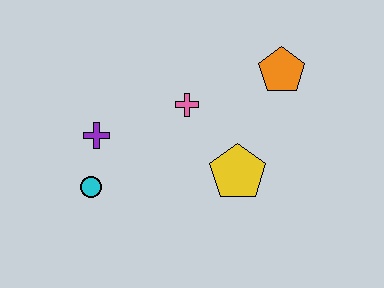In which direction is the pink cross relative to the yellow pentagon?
The pink cross is above the yellow pentagon.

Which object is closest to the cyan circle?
The purple cross is closest to the cyan circle.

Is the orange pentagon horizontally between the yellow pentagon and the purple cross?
No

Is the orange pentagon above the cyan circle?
Yes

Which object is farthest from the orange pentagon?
The cyan circle is farthest from the orange pentagon.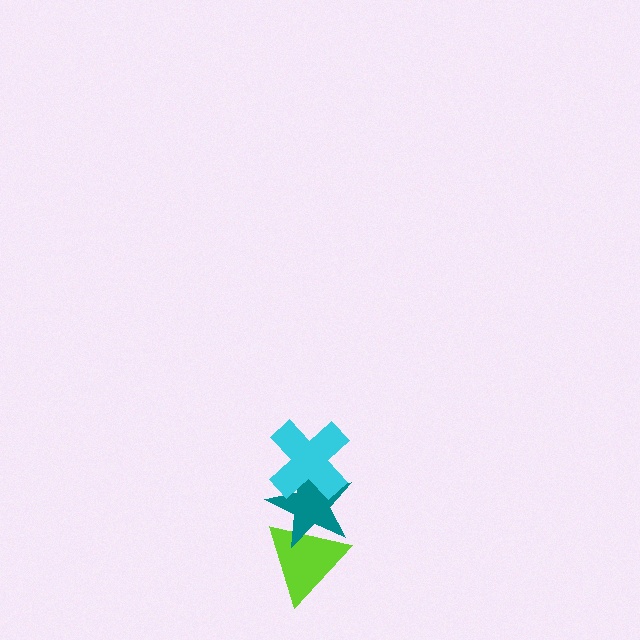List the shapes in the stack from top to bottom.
From top to bottom: the cyan cross, the teal star, the lime triangle.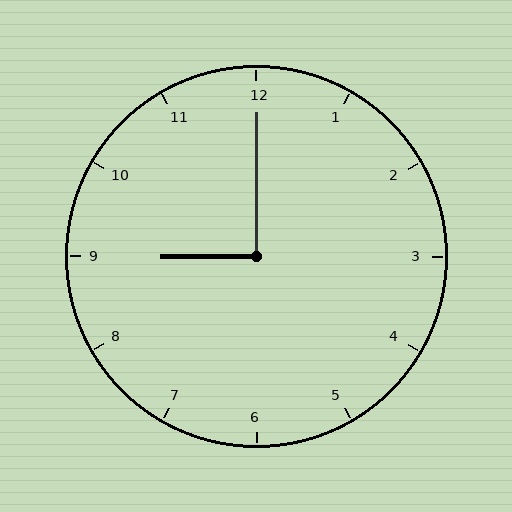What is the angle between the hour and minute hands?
Approximately 90 degrees.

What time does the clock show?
9:00.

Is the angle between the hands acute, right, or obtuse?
It is right.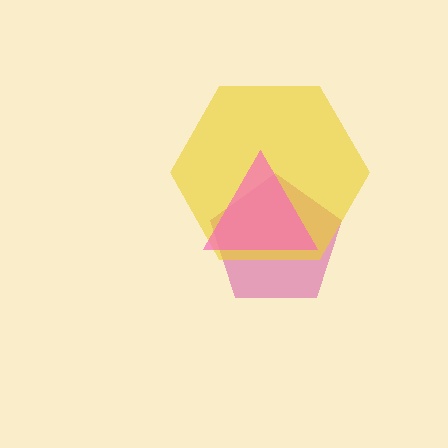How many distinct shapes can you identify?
There are 3 distinct shapes: a magenta pentagon, a yellow hexagon, a pink triangle.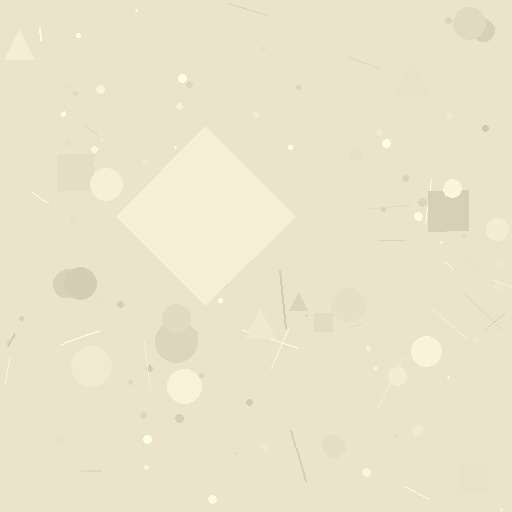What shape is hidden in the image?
A diamond is hidden in the image.